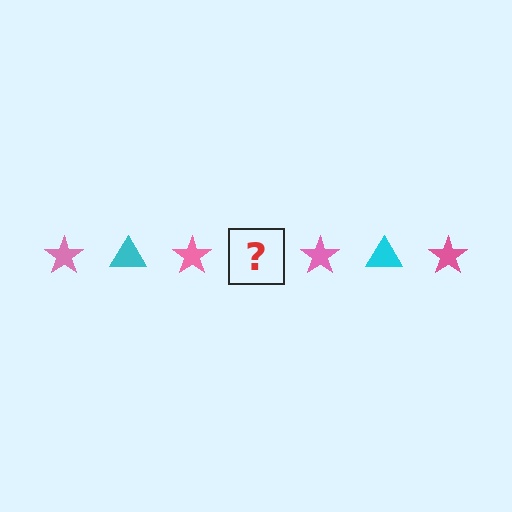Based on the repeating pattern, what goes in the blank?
The blank should be a cyan triangle.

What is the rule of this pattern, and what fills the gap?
The rule is that the pattern alternates between pink star and cyan triangle. The gap should be filled with a cyan triangle.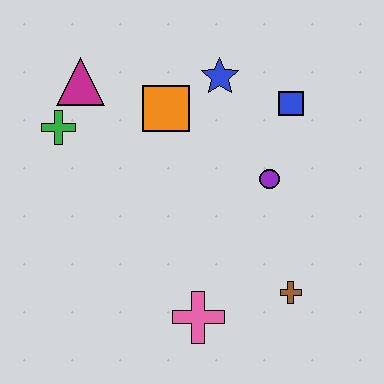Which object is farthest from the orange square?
The brown cross is farthest from the orange square.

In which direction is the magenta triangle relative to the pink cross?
The magenta triangle is above the pink cross.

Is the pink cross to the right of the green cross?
Yes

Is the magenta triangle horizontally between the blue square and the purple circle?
No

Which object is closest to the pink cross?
The brown cross is closest to the pink cross.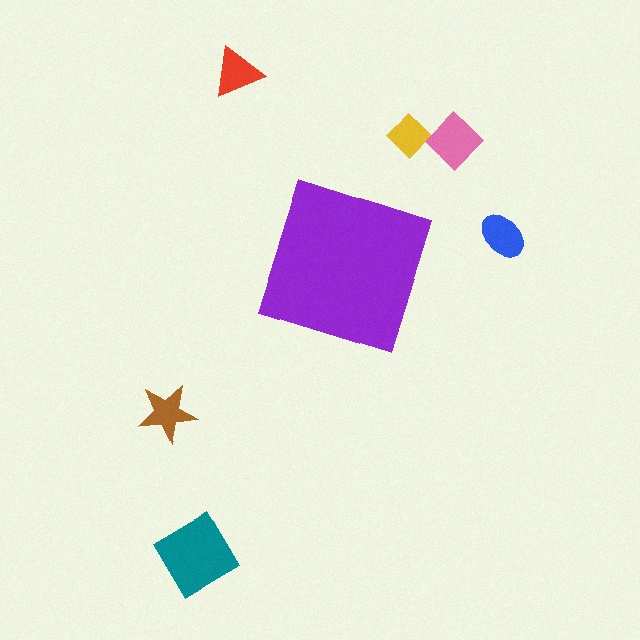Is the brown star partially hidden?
No, the brown star is fully visible.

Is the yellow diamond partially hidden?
No, the yellow diamond is fully visible.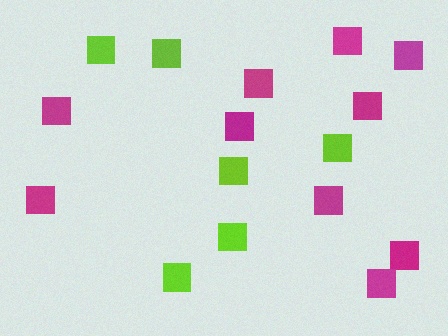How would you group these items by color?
There are 2 groups: one group of magenta squares (10) and one group of lime squares (6).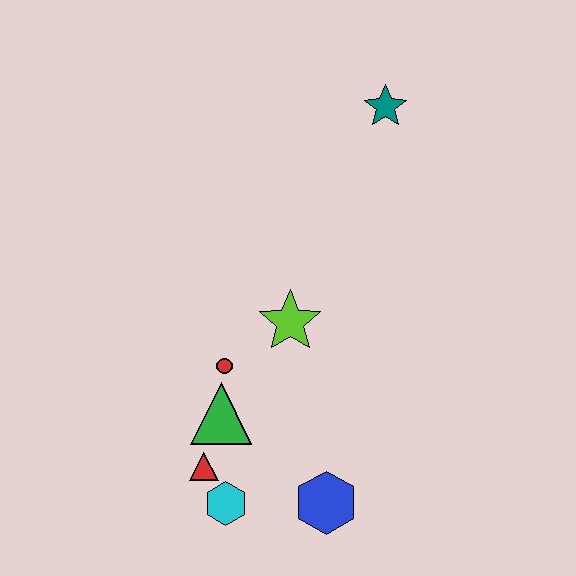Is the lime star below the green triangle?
No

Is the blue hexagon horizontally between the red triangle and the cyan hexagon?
No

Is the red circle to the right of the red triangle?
Yes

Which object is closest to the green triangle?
The red circle is closest to the green triangle.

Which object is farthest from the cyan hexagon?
The teal star is farthest from the cyan hexagon.